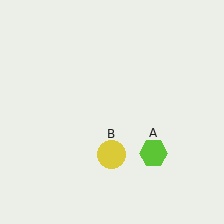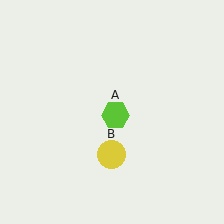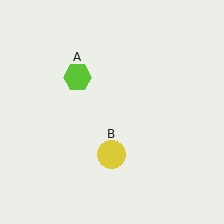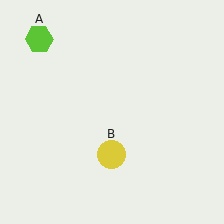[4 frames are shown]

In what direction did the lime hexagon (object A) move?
The lime hexagon (object A) moved up and to the left.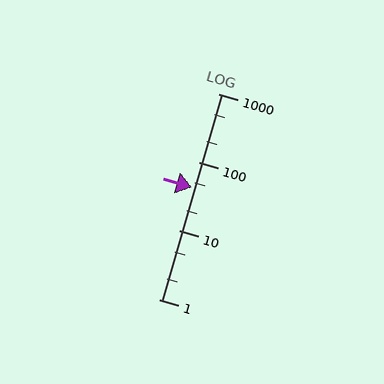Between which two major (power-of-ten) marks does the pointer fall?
The pointer is between 10 and 100.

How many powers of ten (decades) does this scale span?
The scale spans 3 decades, from 1 to 1000.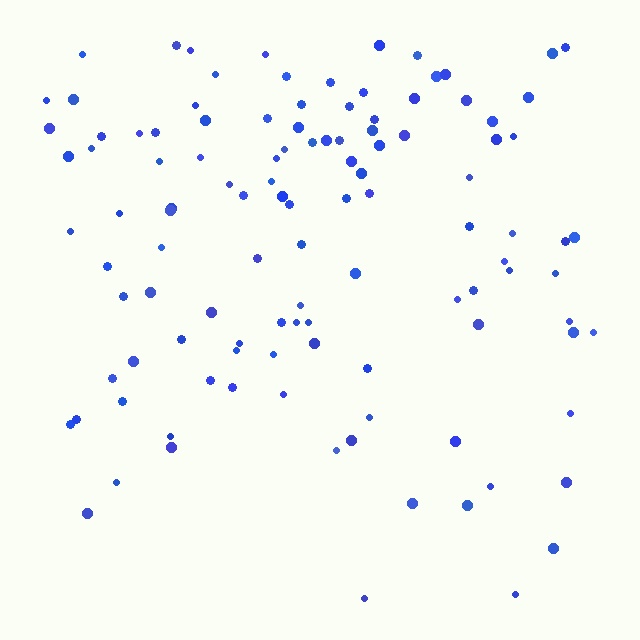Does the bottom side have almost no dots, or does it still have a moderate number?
Still a moderate number, just noticeably fewer than the top.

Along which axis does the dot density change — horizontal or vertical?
Vertical.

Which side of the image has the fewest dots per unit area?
The bottom.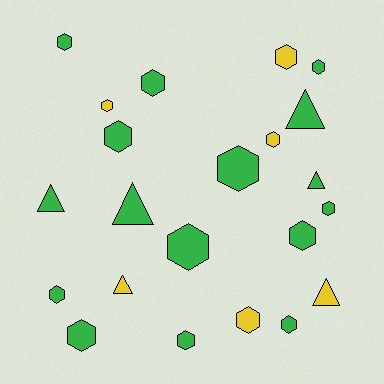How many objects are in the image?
There are 22 objects.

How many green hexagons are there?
There are 12 green hexagons.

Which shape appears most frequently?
Hexagon, with 16 objects.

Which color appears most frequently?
Green, with 16 objects.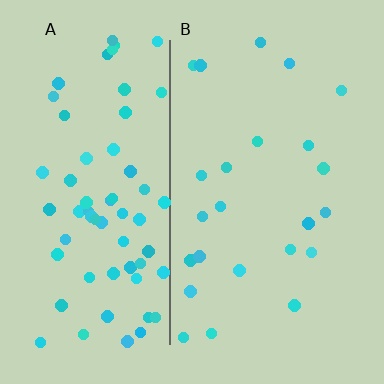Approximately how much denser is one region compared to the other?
Approximately 2.8× — region A over region B.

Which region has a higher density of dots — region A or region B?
A (the left).